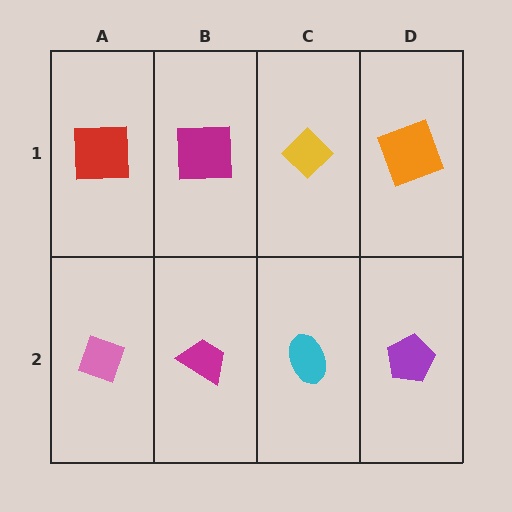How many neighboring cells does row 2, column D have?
2.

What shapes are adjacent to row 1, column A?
A pink diamond (row 2, column A), a magenta square (row 1, column B).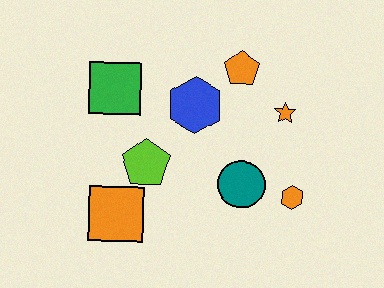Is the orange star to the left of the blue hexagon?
No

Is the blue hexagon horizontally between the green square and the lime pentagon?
No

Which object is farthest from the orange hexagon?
The green square is farthest from the orange hexagon.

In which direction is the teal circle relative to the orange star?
The teal circle is below the orange star.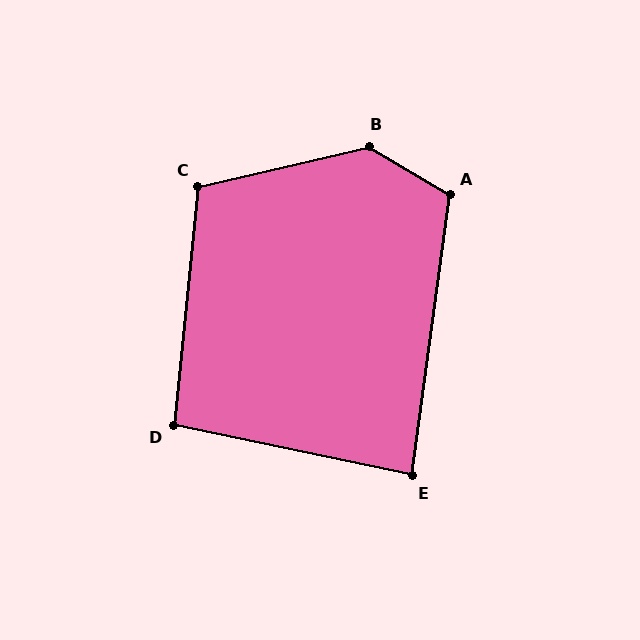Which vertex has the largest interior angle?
B, at approximately 136 degrees.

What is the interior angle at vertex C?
Approximately 109 degrees (obtuse).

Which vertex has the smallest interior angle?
E, at approximately 86 degrees.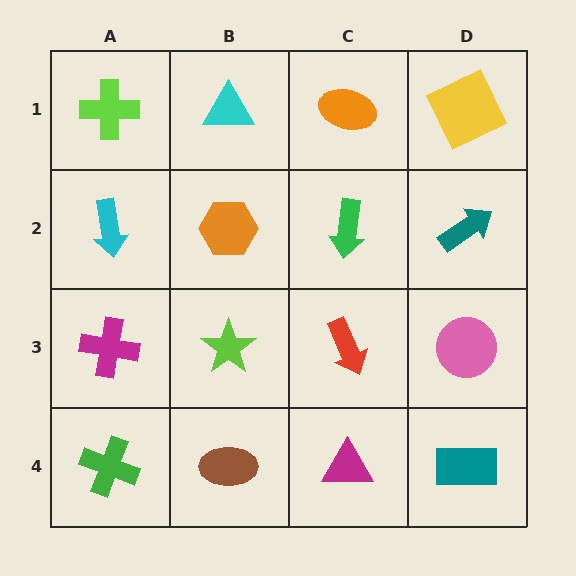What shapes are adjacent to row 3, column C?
A green arrow (row 2, column C), a magenta triangle (row 4, column C), a lime star (row 3, column B), a pink circle (row 3, column D).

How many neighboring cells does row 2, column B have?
4.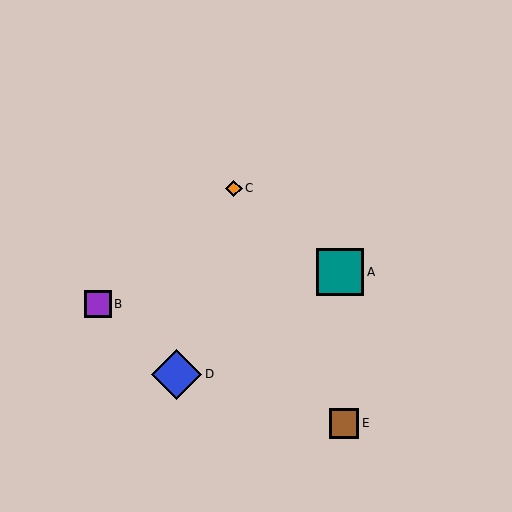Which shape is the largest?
The blue diamond (labeled D) is the largest.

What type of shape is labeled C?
Shape C is an orange diamond.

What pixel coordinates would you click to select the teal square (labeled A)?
Click at (340, 272) to select the teal square A.